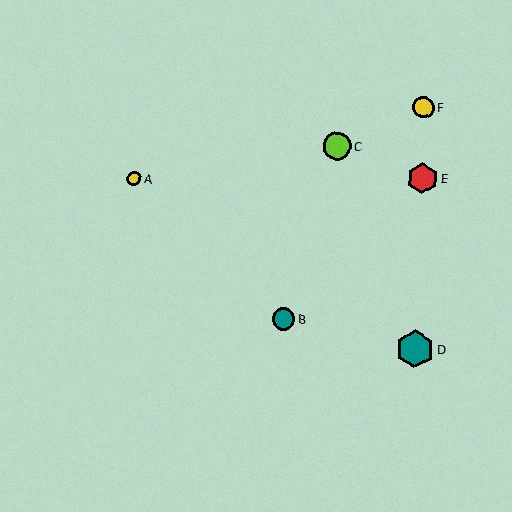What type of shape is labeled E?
Shape E is a red hexagon.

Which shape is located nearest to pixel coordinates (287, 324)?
The teal circle (labeled B) at (283, 319) is nearest to that location.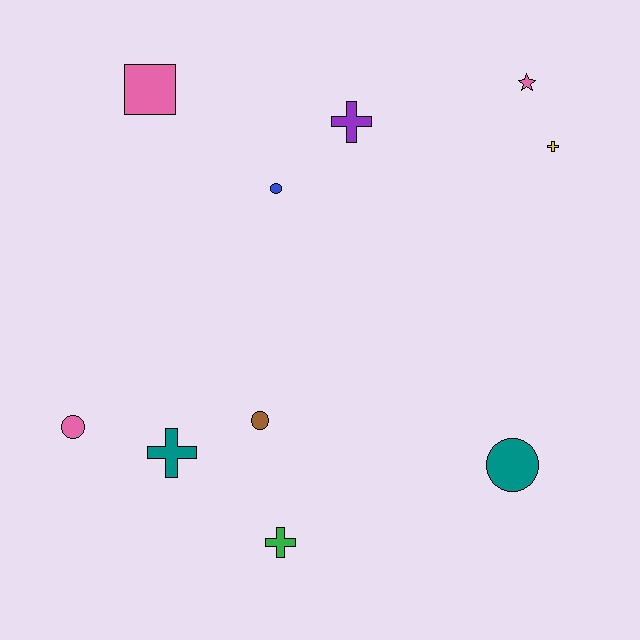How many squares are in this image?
There is 1 square.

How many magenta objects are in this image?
There are no magenta objects.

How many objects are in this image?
There are 10 objects.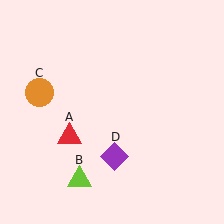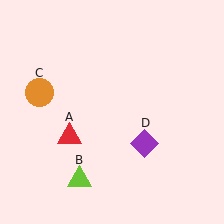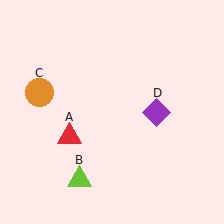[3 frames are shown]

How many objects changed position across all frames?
1 object changed position: purple diamond (object D).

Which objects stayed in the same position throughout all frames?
Red triangle (object A) and lime triangle (object B) and orange circle (object C) remained stationary.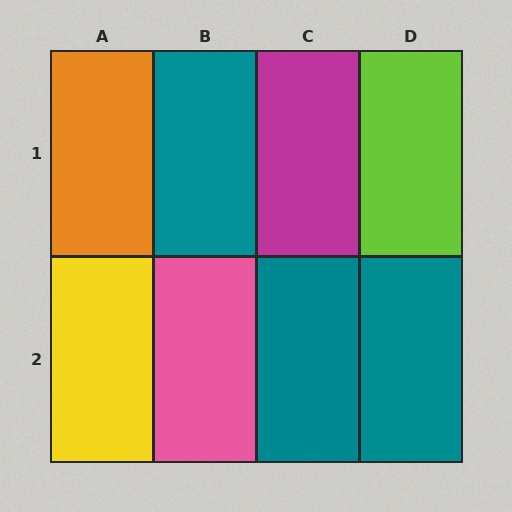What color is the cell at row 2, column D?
Teal.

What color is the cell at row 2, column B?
Pink.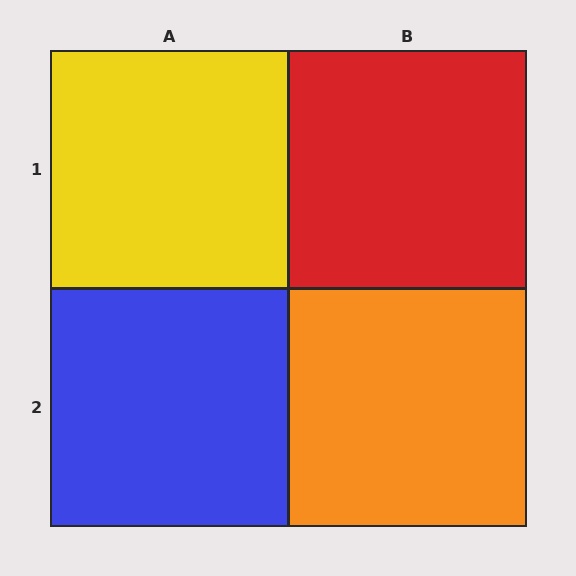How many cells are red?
1 cell is red.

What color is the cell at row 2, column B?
Orange.